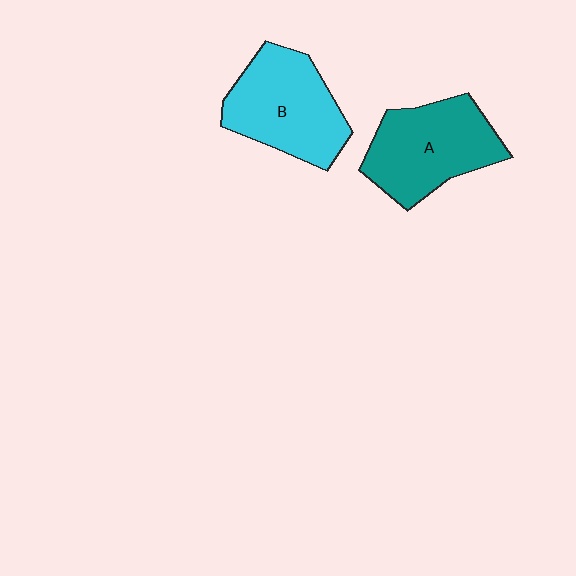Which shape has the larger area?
Shape A (teal).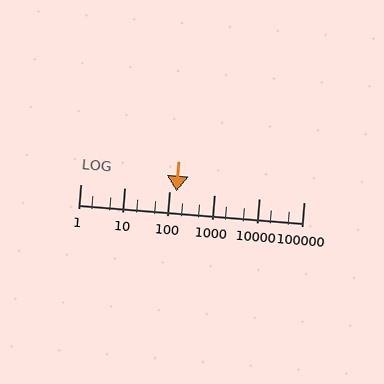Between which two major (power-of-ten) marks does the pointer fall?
The pointer is between 100 and 1000.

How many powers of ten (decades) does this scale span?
The scale spans 5 decades, from 1 to 100000.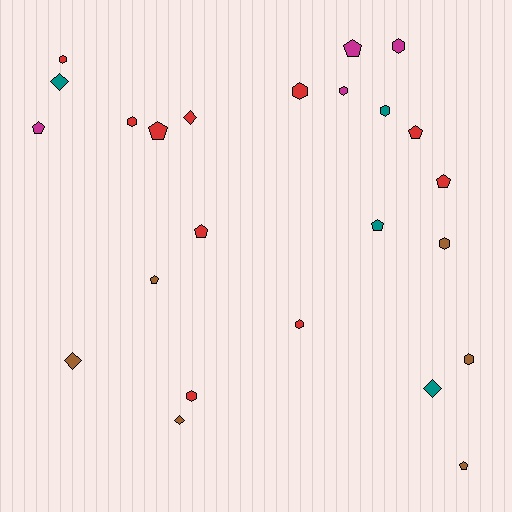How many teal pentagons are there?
There is 1 teal pentagon.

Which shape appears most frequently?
Hexagon, with 10 objects.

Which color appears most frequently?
Red, with 10 objects.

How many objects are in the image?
There are 24 objects.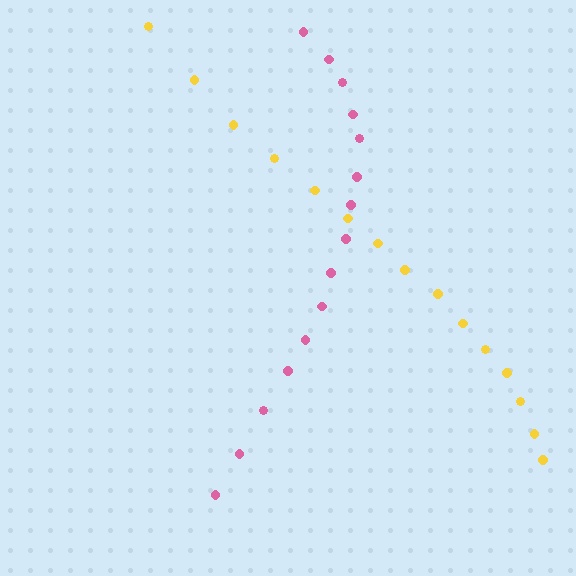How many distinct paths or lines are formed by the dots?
There are 2 distinct paths.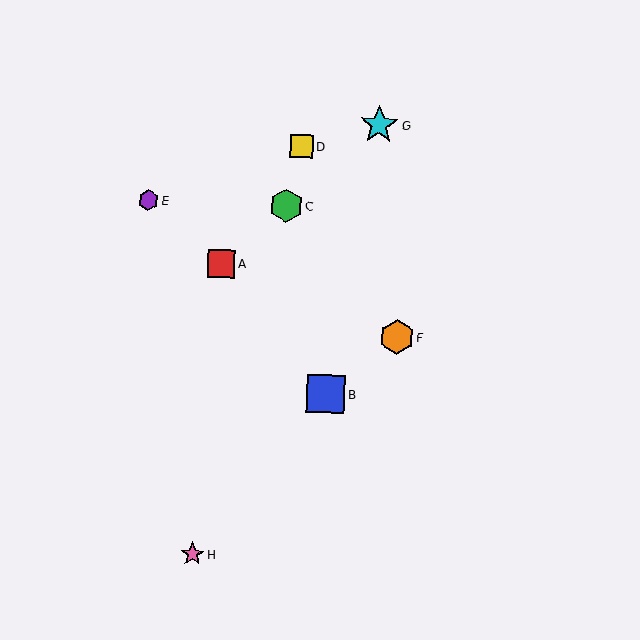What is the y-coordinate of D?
Object D is at y≈146.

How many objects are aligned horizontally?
2 objects (C, E) are aligned horizontally.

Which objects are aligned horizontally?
Objects C, E are aligned horizontally.